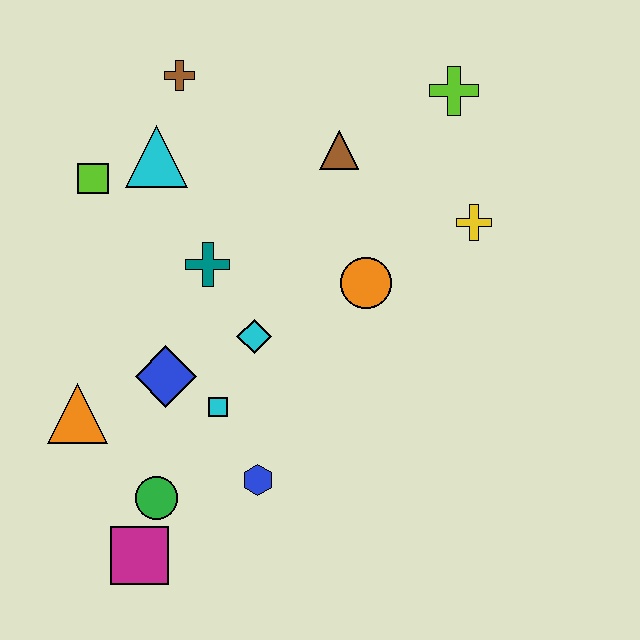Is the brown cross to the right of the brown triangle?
No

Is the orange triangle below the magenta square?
No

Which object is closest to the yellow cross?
The orange circle is closest to the yellow cross.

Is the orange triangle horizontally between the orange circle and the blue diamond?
No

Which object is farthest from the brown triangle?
The magenta square is farthest from the brown triangle.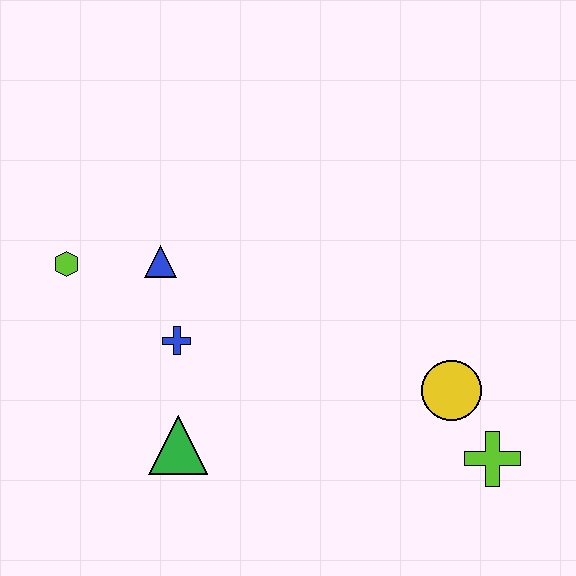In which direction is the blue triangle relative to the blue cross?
The blue triangle is above the blue cross.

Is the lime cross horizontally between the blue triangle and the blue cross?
No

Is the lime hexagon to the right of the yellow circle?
No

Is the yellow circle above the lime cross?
Yes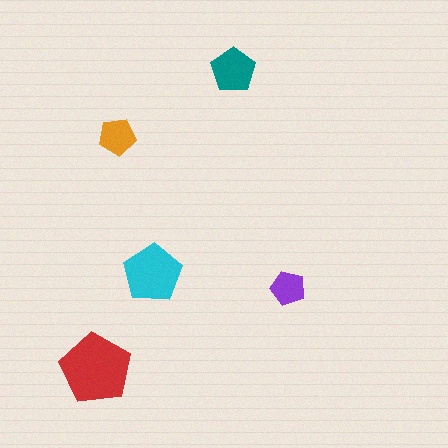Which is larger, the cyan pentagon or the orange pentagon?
The cyan one.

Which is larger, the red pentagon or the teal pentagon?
The red one.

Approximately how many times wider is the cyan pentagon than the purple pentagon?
About 1.5 times wider.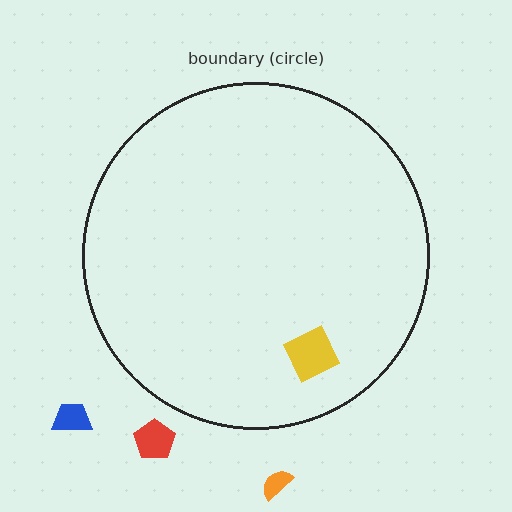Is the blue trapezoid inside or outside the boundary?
Outside.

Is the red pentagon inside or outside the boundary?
Outside.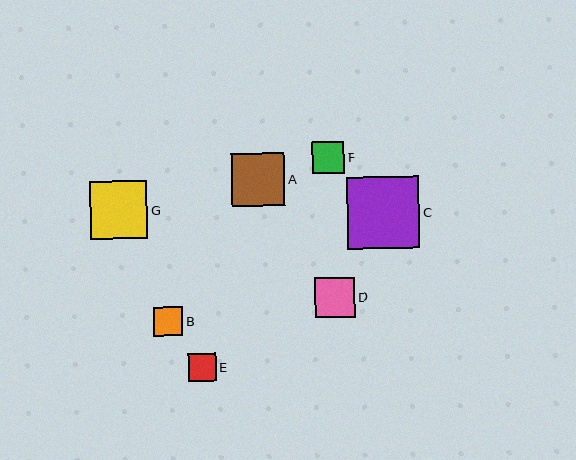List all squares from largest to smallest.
From largest to smallest: C, G, A, D, F, B, E.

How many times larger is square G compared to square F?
Square G is approximately 1.8 times the size of square F.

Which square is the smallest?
Square E is the smallest with a size of approximately 28 pixels.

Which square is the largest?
Square C is the largest with a size of approximately 72 pixels.